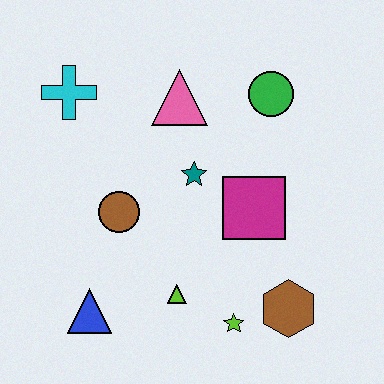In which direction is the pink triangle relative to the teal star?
The pink triangle is above the teal star.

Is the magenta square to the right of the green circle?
No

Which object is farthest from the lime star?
The cyan cross is farthest from the lime star.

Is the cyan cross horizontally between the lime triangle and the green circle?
No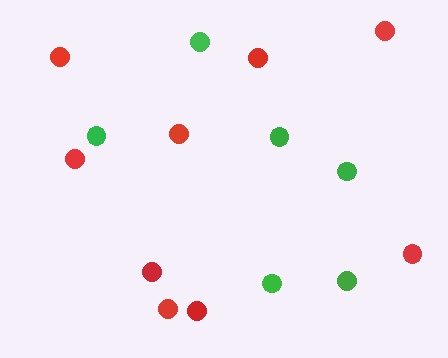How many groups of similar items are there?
There are 2 groups: one group of red circles (9) and one group of green circles (6).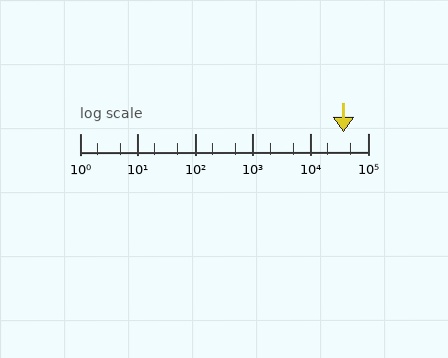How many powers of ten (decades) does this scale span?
The scale spans 5 decades, from 1 to 100000.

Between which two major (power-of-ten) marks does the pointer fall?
The pointer is between 10000 and 100000.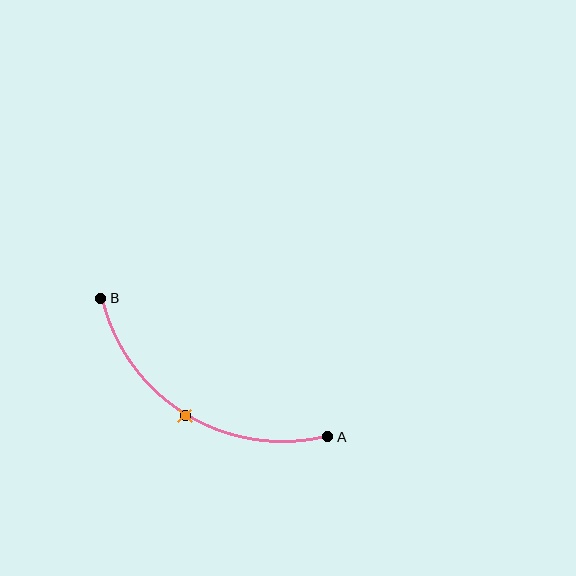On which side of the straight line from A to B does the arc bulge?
The arc bulges below the straight line connecting A and B.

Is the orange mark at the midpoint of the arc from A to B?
Yes. The orange mark lies on the arc at equal arc-length from both A and B — it is the arc midpoint.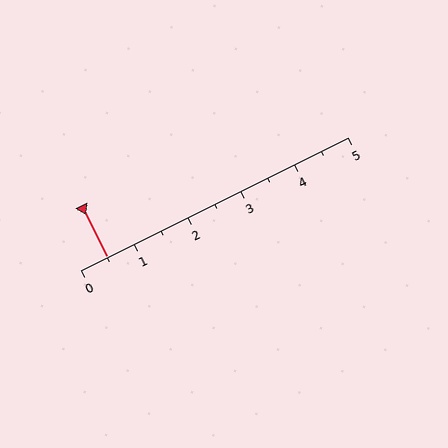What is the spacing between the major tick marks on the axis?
The major ticks are spaced 1 apart.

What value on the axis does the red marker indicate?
The marker indicates approximately 0.5.